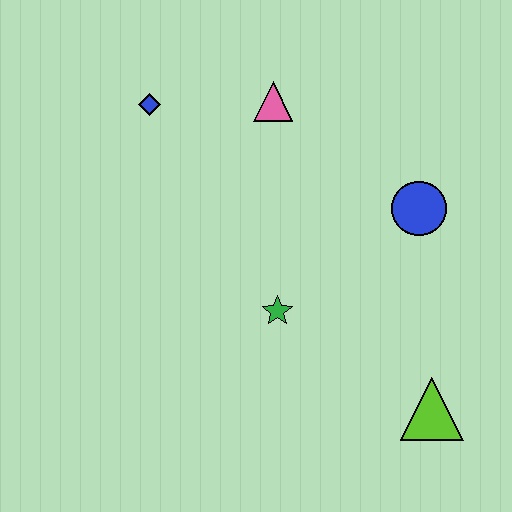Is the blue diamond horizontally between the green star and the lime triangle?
No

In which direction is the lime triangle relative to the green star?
The lime triangle is to the right of the green star.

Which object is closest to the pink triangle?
The blue diamond is closest to the pink triangle.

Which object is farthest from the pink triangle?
The lime triangle is farthest from the pink triangle.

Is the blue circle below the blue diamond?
Yes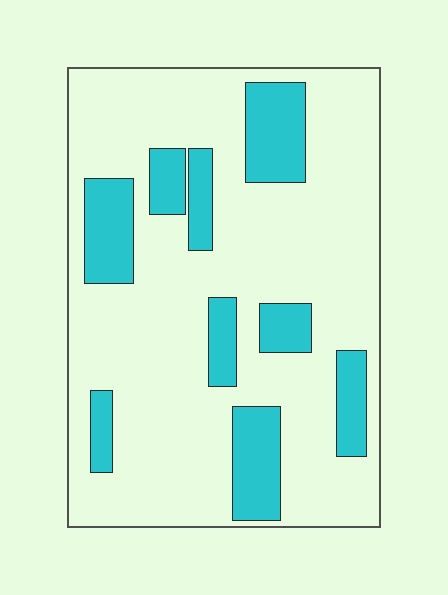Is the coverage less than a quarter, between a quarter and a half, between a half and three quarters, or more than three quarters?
Less than a quarter.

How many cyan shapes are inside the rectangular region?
9.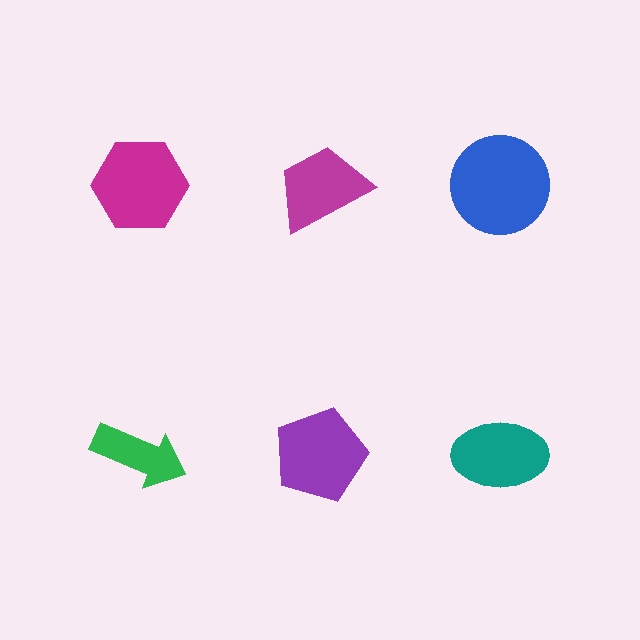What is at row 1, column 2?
A magenta trapezoid.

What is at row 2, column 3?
A teal ellipse.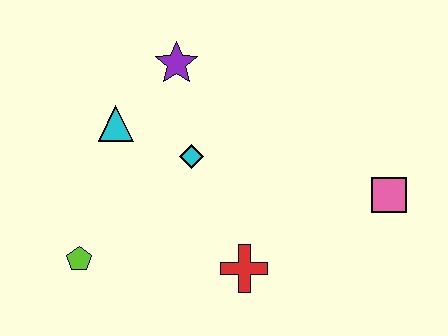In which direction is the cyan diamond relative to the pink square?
The cyan diamond is to the left of the pink square.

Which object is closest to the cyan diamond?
The cyan triangle is closest to the cyan diamond.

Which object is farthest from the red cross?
The purple star is farthest from the red cross.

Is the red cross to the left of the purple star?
No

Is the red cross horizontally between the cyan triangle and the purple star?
No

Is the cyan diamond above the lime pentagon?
Yes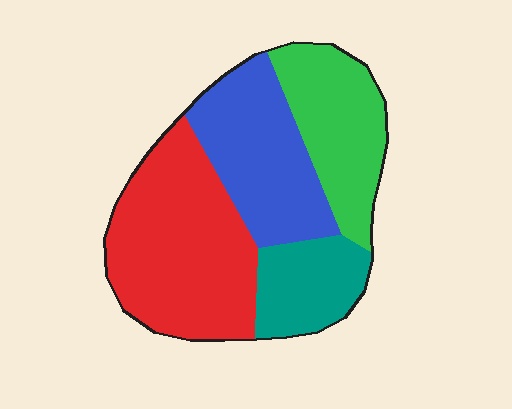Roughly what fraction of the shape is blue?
Blue covers around 25% of the shape.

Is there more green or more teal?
Green.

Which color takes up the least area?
Teal, at roughly 15%.